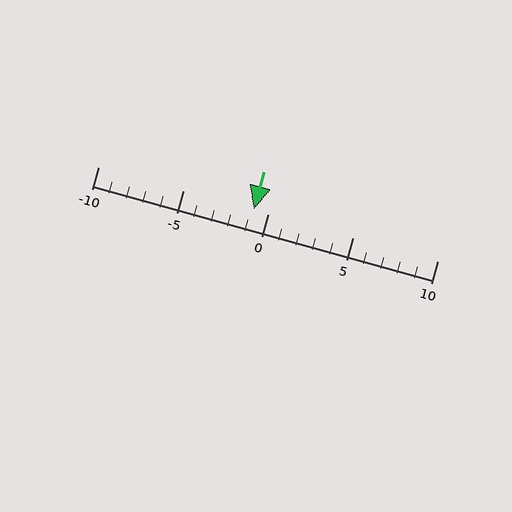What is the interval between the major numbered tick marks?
The major tick marks are spaced 5 units apart.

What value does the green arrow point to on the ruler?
The green arrow points to approximately -1.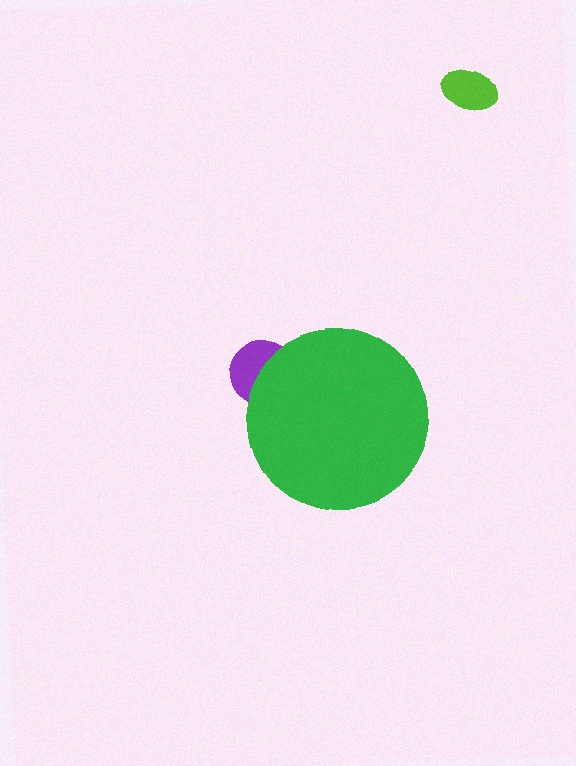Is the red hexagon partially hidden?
Yes, the red hexagon is partially hidden behind the green circle.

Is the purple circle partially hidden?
Yes, the purple circle is partially hidden behind the green circle.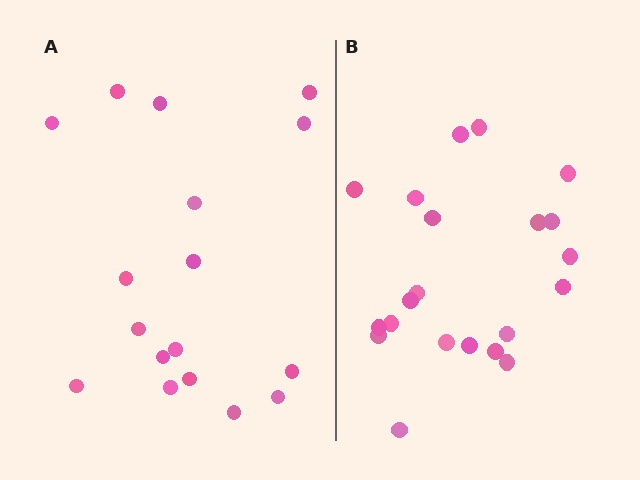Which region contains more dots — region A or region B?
Region B (the right region) has more dots.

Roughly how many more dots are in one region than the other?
Region B has about 4 more dots than region A.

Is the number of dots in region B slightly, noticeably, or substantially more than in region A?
Region B has only slightly more — the two regions are fairly close. The ratio is roughly 1.2 to 1.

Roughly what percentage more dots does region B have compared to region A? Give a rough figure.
About 25% more.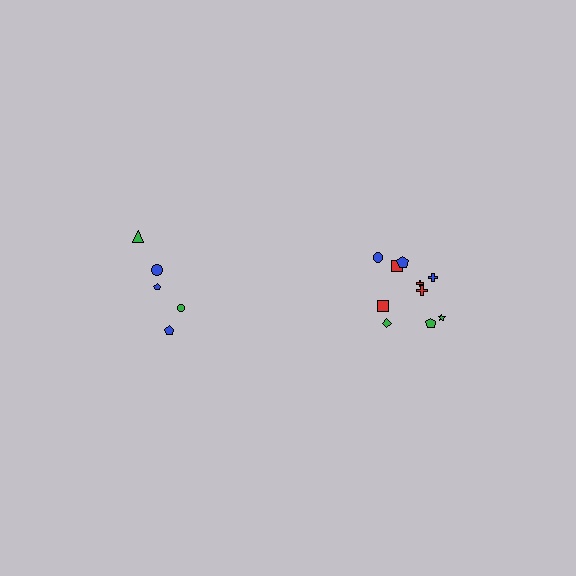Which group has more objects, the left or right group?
The right group.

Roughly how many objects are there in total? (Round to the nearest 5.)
Roughly 15 objects in total.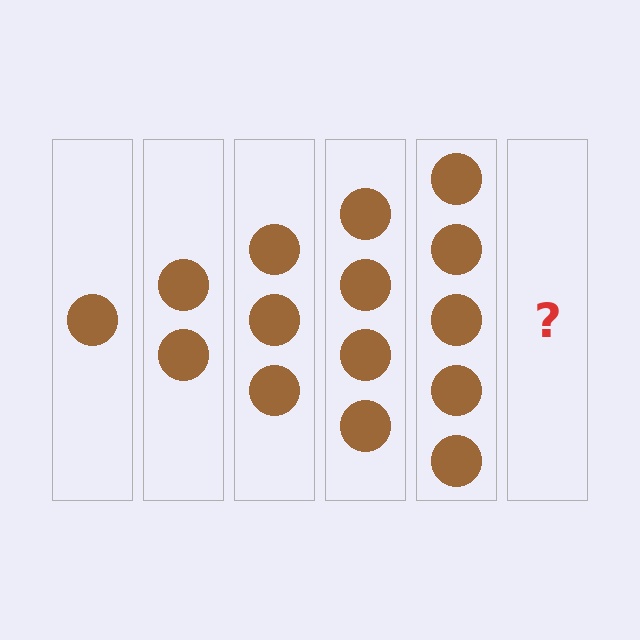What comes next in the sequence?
The next element should be 6 circles.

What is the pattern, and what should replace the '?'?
The pattern is that each step adds one more circle. The '?' should be 6 circles.